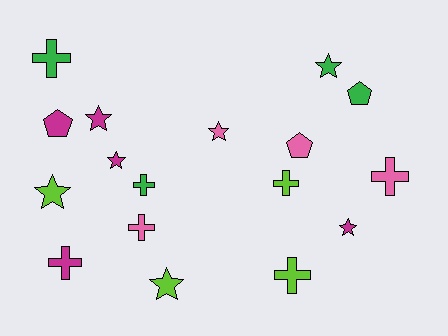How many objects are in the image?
There are 17 objects.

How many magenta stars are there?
There are 3 magenta stars.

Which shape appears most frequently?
Cross, with 7 objects.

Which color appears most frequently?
Magenta, with 5 objects.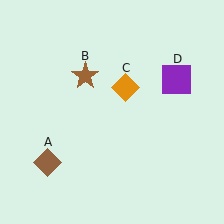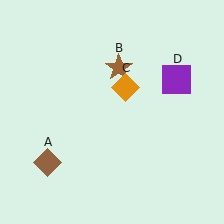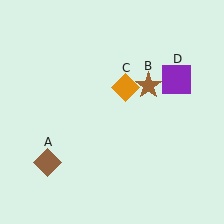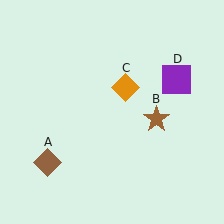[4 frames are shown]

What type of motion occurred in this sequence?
The brown star (object B) rotated clockwise around the center of the scene.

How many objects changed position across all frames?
1 object changed position: brown star (object B).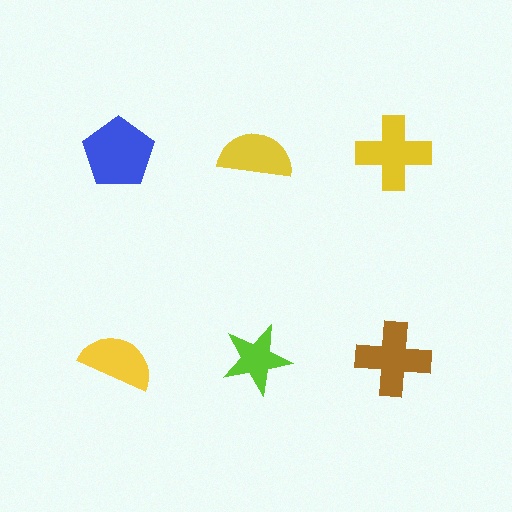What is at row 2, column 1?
A yellow semicircle.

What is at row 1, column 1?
A blue pentagon.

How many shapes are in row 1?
3 shapes.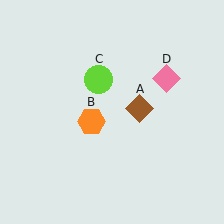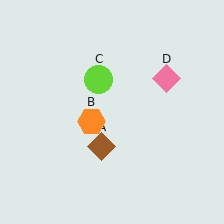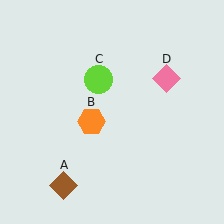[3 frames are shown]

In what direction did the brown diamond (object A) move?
The brown diamond (object A) moved down and to the left.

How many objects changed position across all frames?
1 object changed position: brown diamond (object A).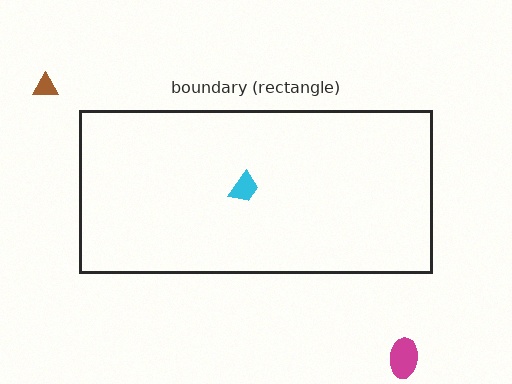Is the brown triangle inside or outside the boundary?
Outside.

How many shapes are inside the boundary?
1 inside, 2 outside.